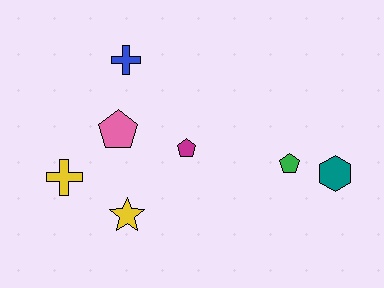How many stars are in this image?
There is 1 star.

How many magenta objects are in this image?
There is 1 magenta object.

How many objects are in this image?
There are 7 objects.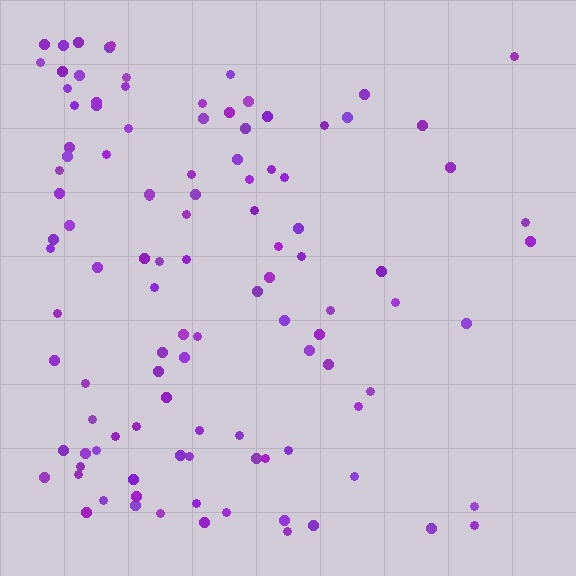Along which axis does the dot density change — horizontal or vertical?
Horizontal.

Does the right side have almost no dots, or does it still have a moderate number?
Still a moderate number, just noticeably fewer than the left.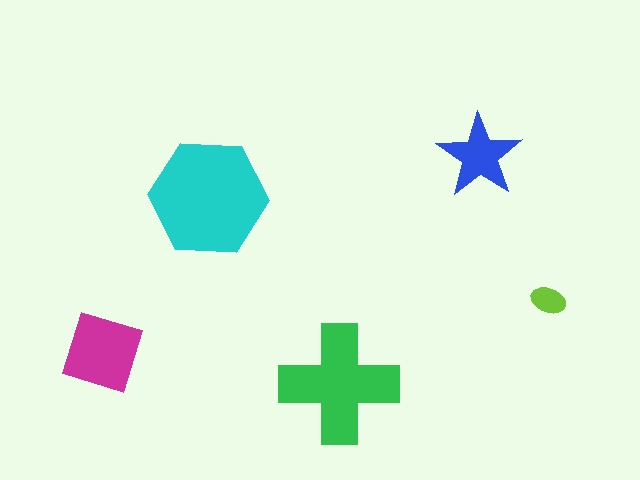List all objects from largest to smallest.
The cyan hexagon, the green cross, the magenta square, the blue star, the lime ellipse.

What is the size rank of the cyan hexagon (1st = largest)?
1st.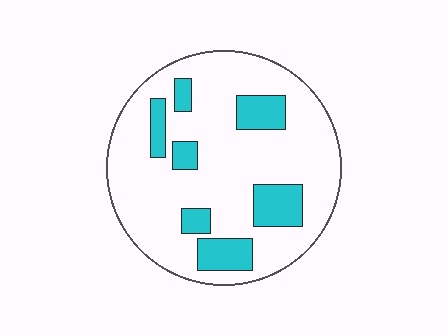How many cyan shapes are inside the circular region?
7.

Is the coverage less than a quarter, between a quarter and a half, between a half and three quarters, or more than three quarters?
Less than a quarter.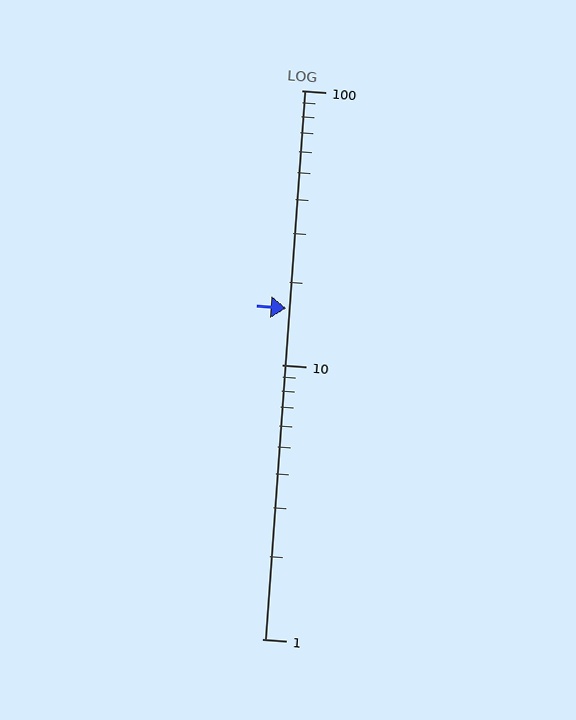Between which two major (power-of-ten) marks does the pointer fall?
The pointer is between 10 and 100.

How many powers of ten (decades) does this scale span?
The scale spans 2 decades, from 1 to 100.